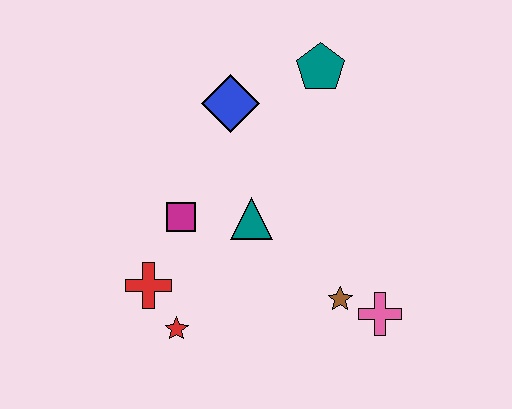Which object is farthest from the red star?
The teal pentagon is farthest from the red star.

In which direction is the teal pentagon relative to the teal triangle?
The teal pentagon is above the teal triangle.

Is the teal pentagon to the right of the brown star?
No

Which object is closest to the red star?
The red cross is closest to the red star.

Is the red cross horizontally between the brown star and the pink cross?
No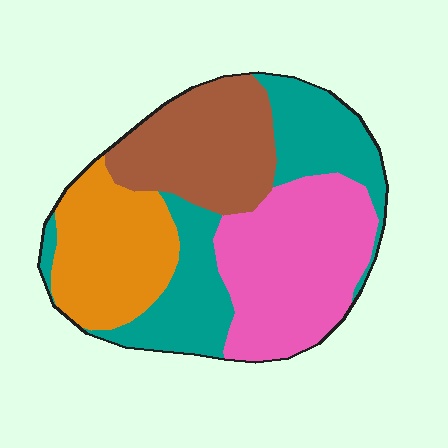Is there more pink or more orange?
Pink.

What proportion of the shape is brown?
Brown covers about 20% of the shape.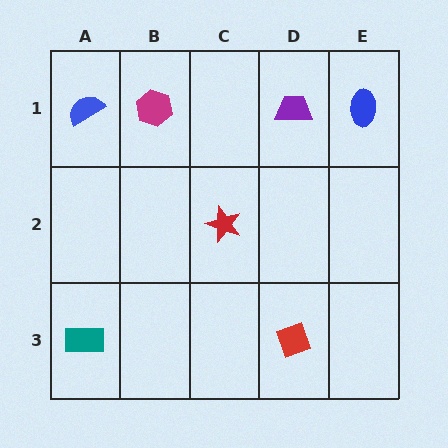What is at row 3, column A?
A teal rectangle.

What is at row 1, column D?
A purple trapezoid.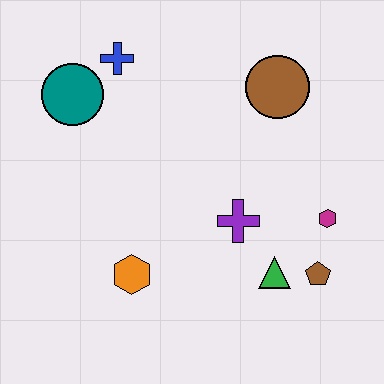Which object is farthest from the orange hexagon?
The brown circle is farthest from the orange hexagon.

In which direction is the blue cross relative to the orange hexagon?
The blue cross is above the orange hexagon.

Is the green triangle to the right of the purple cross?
Yes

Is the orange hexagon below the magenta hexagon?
Yes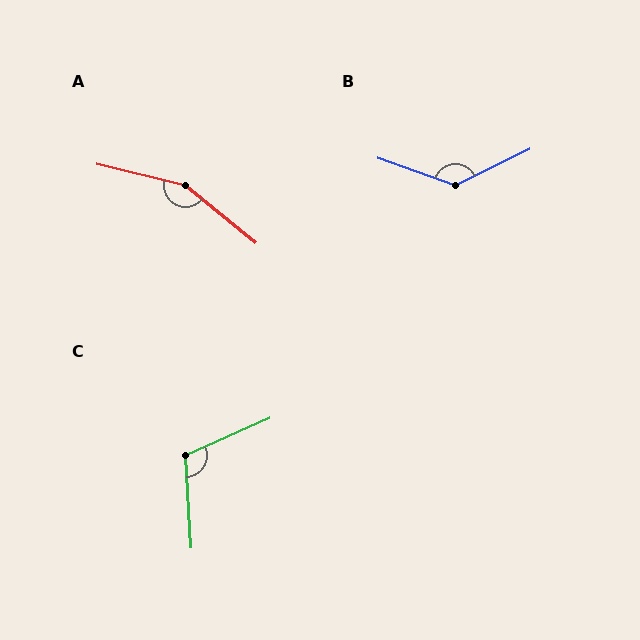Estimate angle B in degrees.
Approximately 134 degrees.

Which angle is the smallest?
C, at approximately 110 degrees.